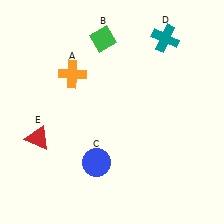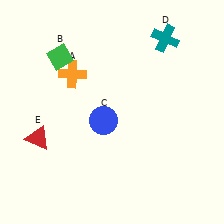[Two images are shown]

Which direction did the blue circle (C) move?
The blue circle (C) moved up.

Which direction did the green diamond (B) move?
The green diamond (B) moved left.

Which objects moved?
The objects that moved are: the green diamond (B), the blue circle (C).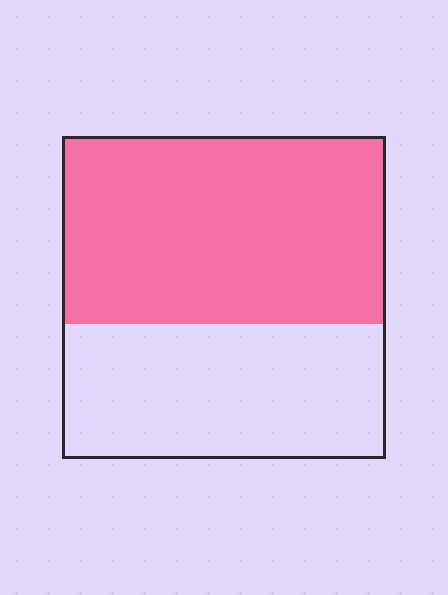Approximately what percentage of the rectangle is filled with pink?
Approximately 60%.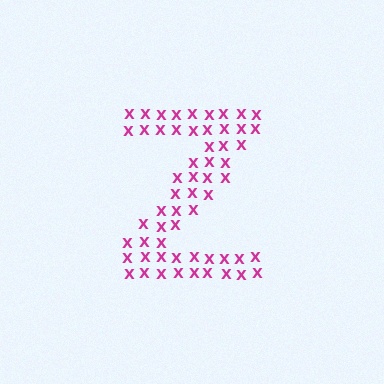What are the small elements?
The small elements are letter X's.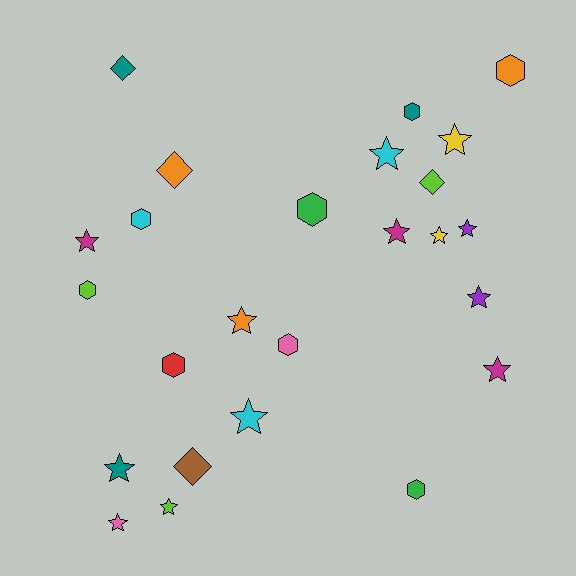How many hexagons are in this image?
There are 8 hexagons.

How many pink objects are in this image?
There are 2 pink objects.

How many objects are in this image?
There are 25 objects.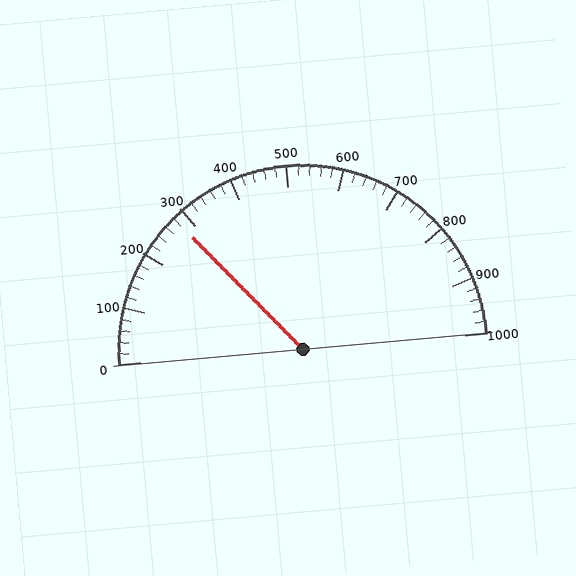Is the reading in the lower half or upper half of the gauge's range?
The reading is in the lower half of the range (0 to 1000).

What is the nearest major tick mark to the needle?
The nearest major tick mark is 300.